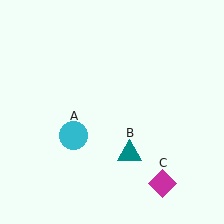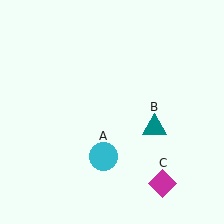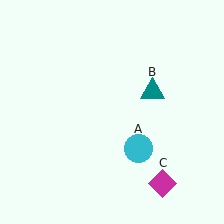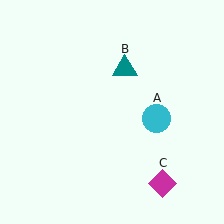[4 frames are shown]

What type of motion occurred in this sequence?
The cyan circle (object A), teal triangle (object B) rotated counterclockwise around the center of the scene.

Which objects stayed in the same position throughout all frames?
Magenta diamond (object C) remained stationary.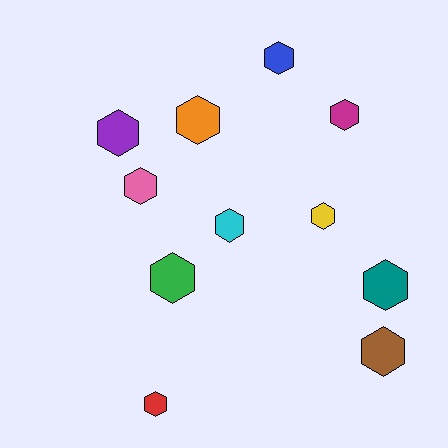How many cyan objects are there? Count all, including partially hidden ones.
There is 1 cyan object.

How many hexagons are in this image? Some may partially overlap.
There are 11 hexagons.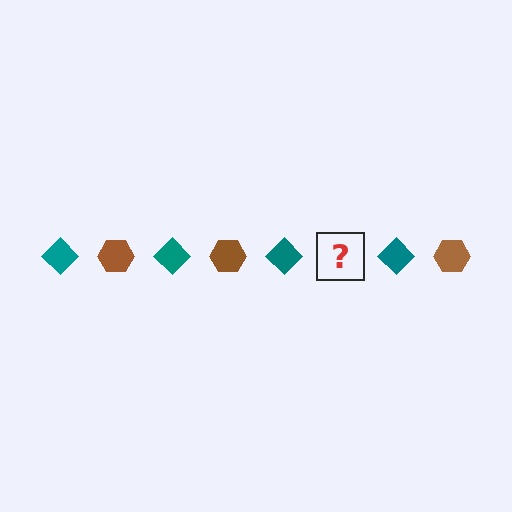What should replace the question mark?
The question mark should be replaced with a brown hexagon.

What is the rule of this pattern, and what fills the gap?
The rule is that the pattern alternates between teal diamond and brown hexagon. The gap should be filled with a brown hexagon.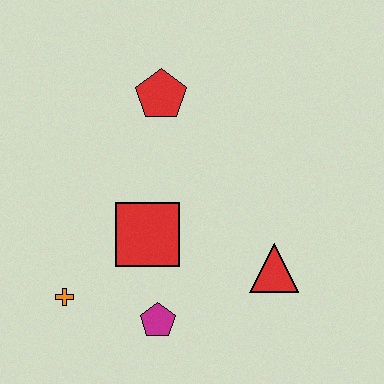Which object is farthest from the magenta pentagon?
The red pentagon is farthest from the magenta pentagon.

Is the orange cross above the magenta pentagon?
Yes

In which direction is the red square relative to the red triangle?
The red square is to the left of the red triangle.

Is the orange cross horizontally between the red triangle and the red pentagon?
No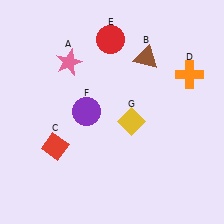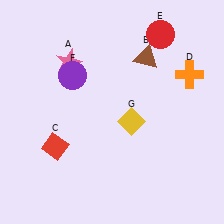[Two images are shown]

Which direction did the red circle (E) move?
The red circle (E) moved right.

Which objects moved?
The objects that moved are: the red circle (E), the purple circle (F).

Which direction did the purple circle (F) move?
The purple circle (F) moved up.